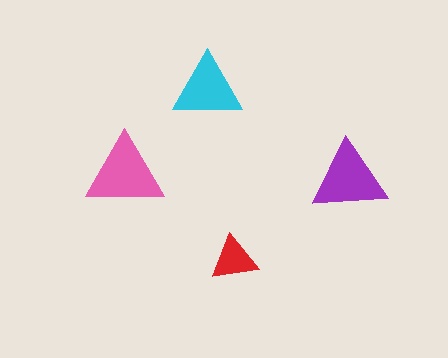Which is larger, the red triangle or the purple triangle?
The purple one.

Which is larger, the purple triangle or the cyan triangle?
The purple one.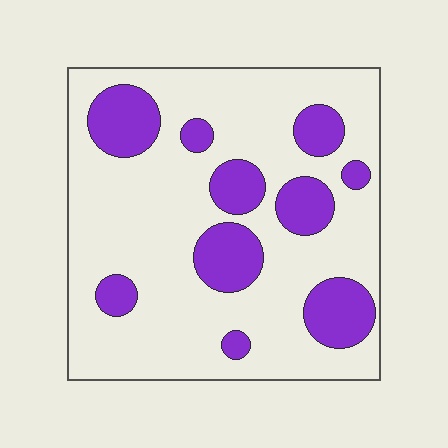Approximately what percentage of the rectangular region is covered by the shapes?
Approximately 25%.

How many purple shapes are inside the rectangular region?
10.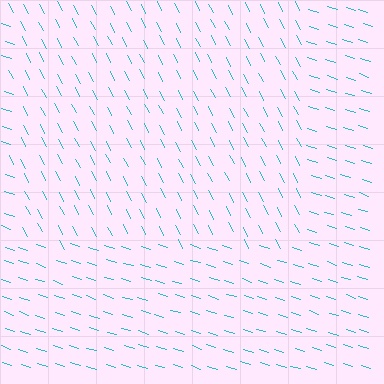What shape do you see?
I see a rectangle.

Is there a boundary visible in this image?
Yes, there is a texture boundary formed by a change in line orientation.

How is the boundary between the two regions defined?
The boundary is defined purely by a change in line orientation (approximately 45 degrees difference). All lines are the same color and thickness.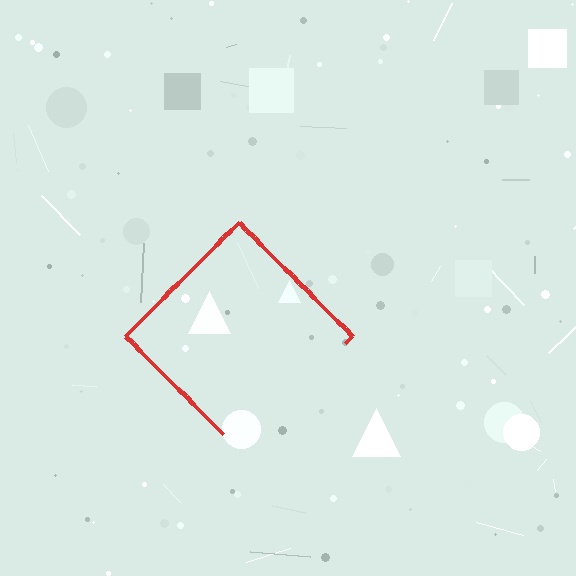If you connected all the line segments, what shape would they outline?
They would outline a diamond.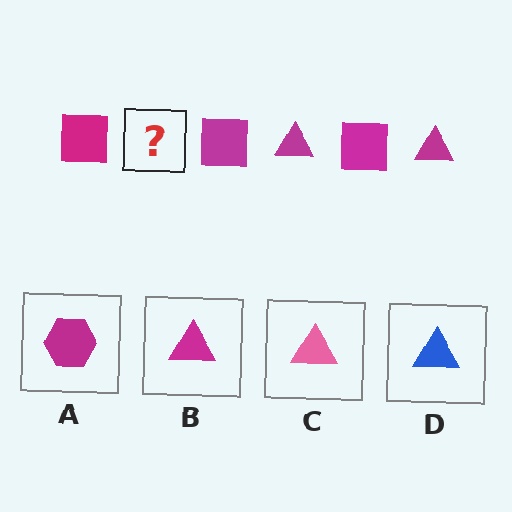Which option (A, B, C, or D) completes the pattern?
B.